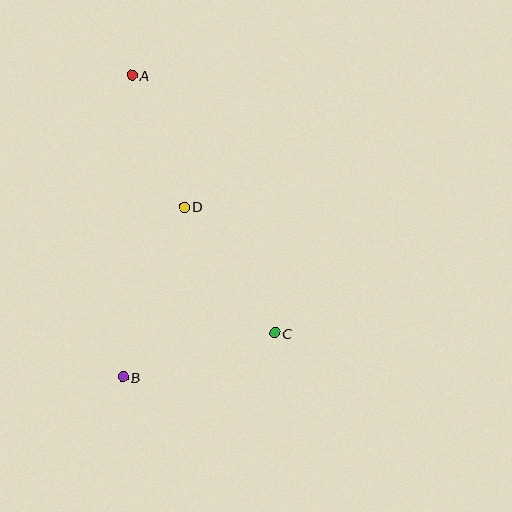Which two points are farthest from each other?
Points A and B are farthest from each other.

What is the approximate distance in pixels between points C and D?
The distance between C and D is approximately 156 pixels.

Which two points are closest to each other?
Points A and D are closest to each other.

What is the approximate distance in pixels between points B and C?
The distance between B and C is approximately 158 pixels.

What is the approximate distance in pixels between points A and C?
The distance between A and C is approximately 295 pixels.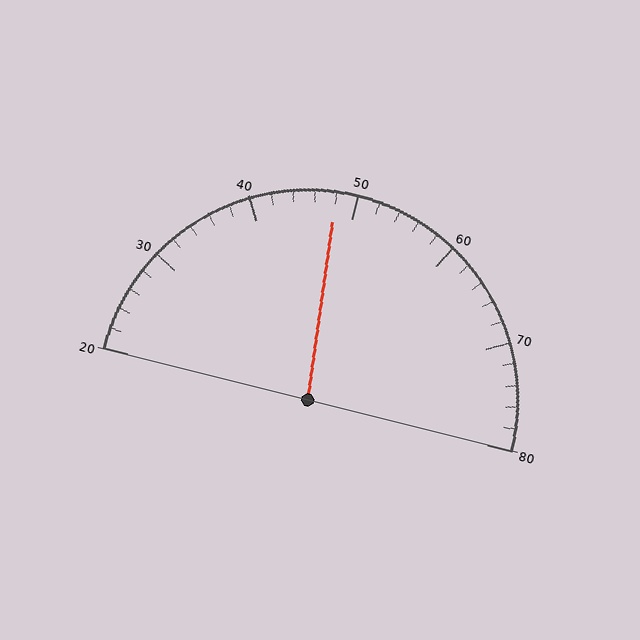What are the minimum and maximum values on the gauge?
The gauge ranges from 20 to 80.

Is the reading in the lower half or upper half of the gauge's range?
The reading is in the lower half of the range (20 to 80).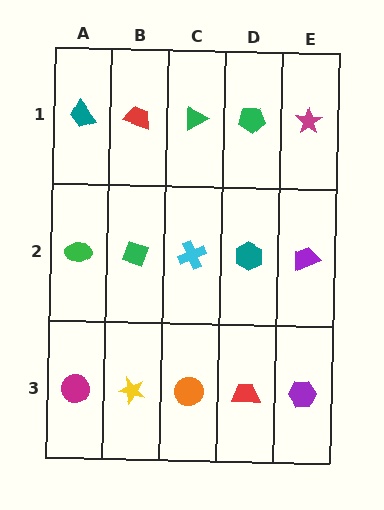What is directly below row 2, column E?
A purple hexagon.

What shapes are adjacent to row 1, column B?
A green diamond (row 2, column B), a teal trapezoid (row 1, column A), a green triangle (row 1, column C).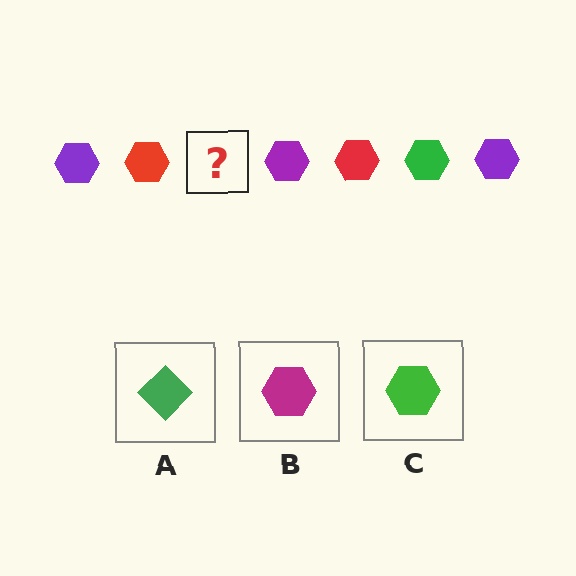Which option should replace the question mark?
Option C.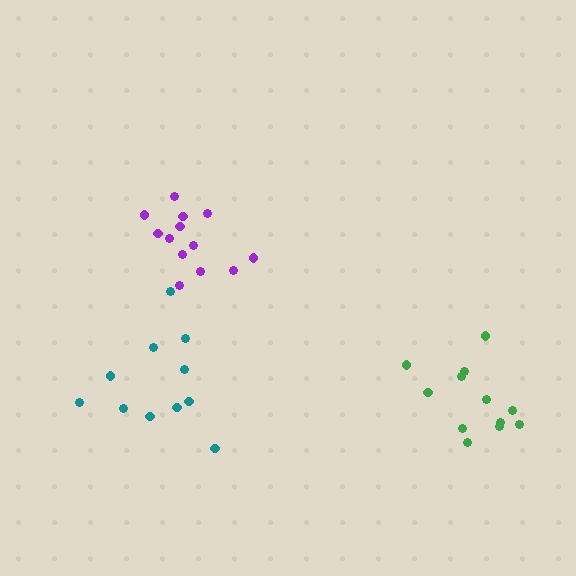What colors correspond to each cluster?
The clusters are colored: purple, green, teal.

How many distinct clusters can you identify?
There are 3 distinct clusters.